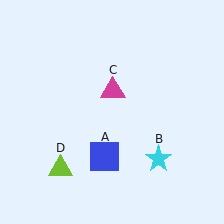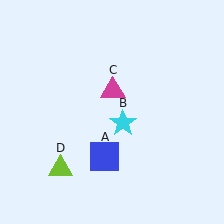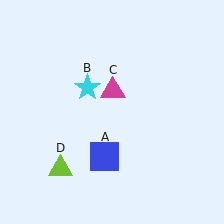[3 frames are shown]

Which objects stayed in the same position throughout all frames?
Blue square (object A) and magenta triangle (object C) and lime triangle (object D) remained stationary.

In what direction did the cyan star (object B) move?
The cyan star (object B) moved up and to the left.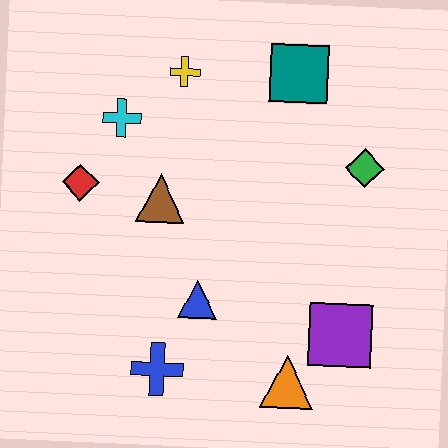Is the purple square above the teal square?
No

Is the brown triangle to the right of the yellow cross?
No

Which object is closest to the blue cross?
The blue triangle is closest to the blue cross.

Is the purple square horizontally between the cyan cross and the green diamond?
Yes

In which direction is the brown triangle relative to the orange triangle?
The brown triangle is above the orange triangle.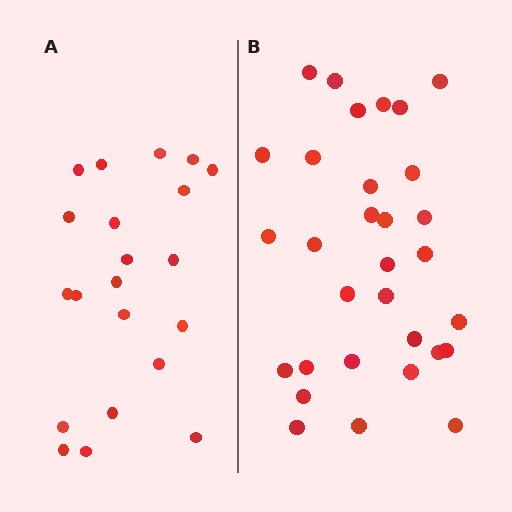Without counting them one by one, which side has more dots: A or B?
Region B (the right region) has more dots.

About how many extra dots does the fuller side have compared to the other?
Region B has roughly 10 or so more dots than region A.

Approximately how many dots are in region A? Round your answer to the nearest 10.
About 20 dots. (The exact count is 21, which rounds to 20.)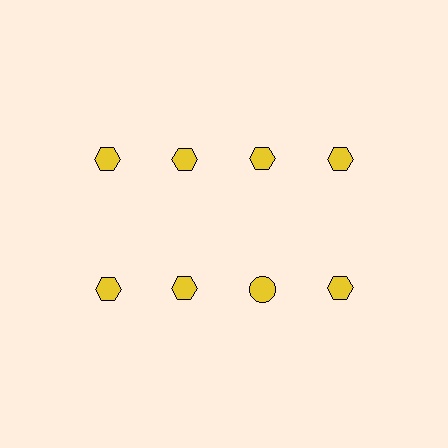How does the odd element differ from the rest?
It has a different shape: circle instead of hexagon.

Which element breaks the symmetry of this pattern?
The yellow circle in the second row, center column breaks the symmetry. All other shapes are yellow hexagons.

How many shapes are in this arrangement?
There are 8 shapes arranged in a grid pattern.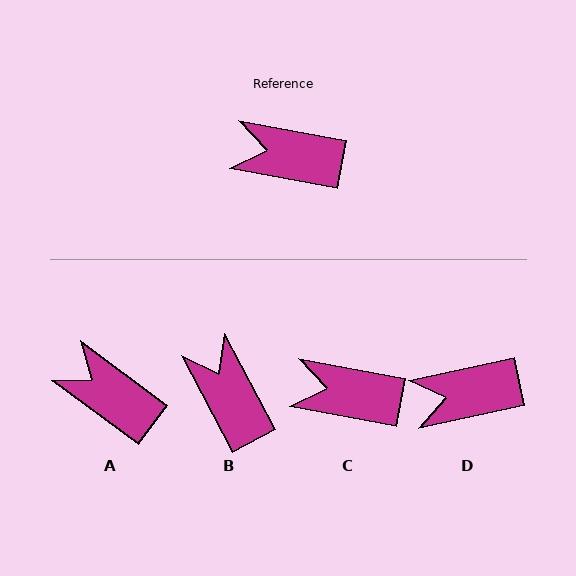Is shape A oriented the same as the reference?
No, it is off by about 26 degrees.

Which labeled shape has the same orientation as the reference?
C.